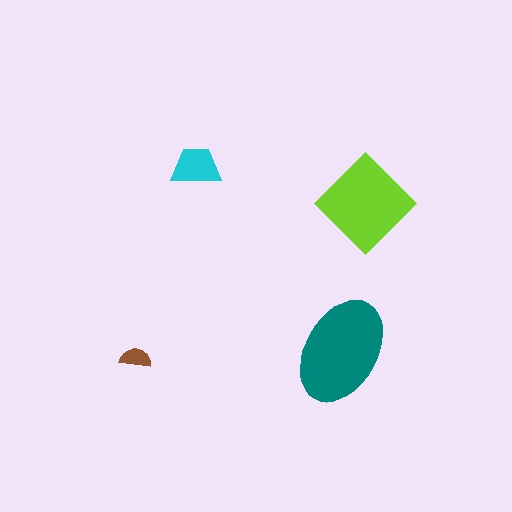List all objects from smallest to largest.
The brown semicircle, the cyan trapezoid, the lime diamond, the teal ellipse.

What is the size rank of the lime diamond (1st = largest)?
2nd.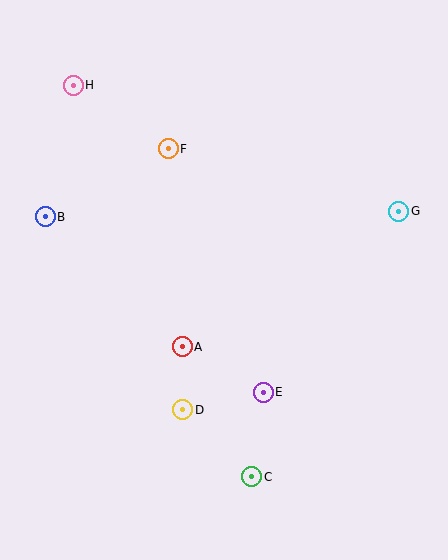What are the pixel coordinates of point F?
Point F is at (168, 149).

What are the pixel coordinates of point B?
Point B is at (45, 217).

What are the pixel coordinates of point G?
Point G is at (399, 211).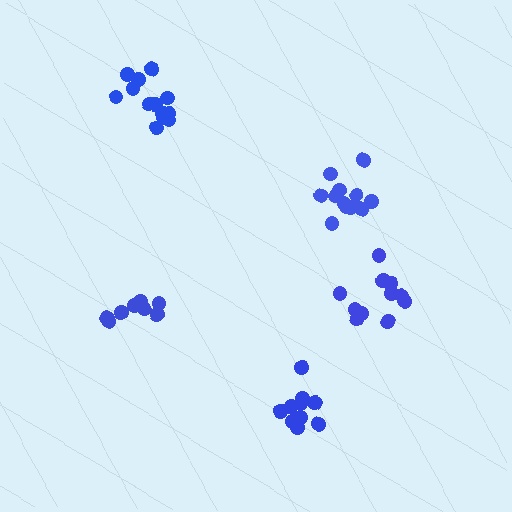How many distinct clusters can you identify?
There are 5 distinct clusters.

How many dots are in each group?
Group 1: 8 dots, Group 2: 11 dots, Group 3: 13 dots, Group 4: 13 dots, Group 5: 11 dots (56 total).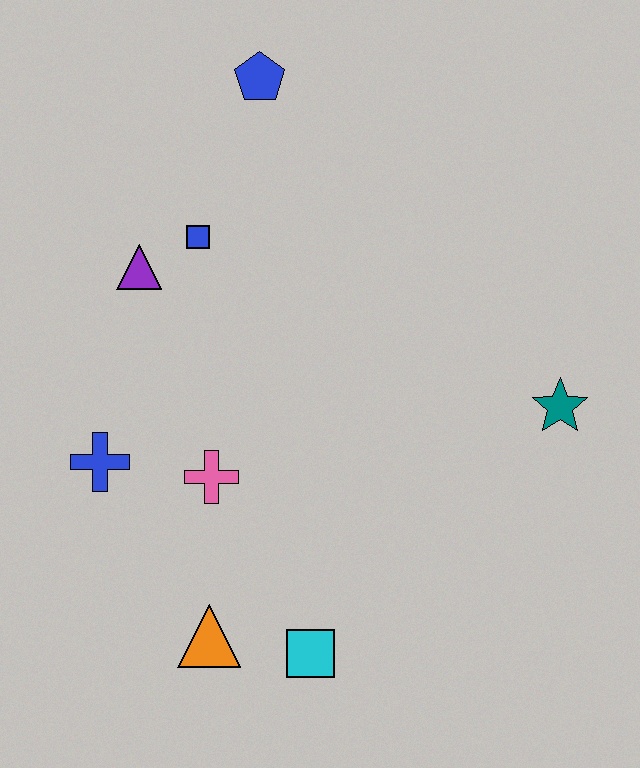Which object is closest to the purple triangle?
The blue square is closest to the purple triangle.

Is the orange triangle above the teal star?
No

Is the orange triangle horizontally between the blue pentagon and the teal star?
No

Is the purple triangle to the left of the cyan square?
Yes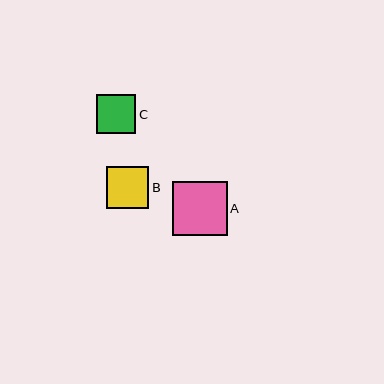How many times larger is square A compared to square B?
Square A is approximately 1.3 times the size of square B.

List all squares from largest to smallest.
From largest to smallest: A, B, C.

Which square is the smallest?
Square C is the smallest with a size of approximately 39 pixels.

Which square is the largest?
Square A is the largest with a size of approximately 54 pixels.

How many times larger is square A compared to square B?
Square A is approximately 1.3 times the size of square B.